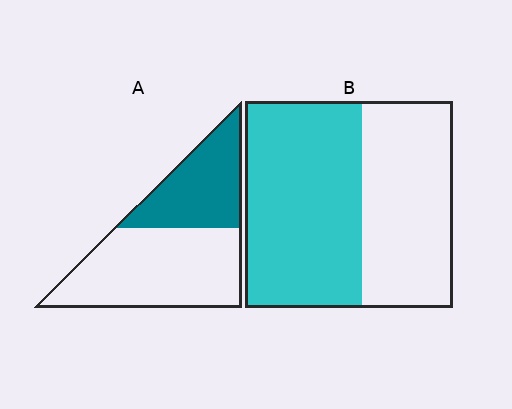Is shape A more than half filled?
No.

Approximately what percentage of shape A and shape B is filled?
A is approximately 40% and B is approximately 55%.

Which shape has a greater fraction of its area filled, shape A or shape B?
Shape B.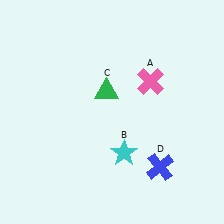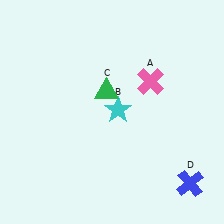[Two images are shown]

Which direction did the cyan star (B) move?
The cyan star (B) moved up.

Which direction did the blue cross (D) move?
The blue cross (D) moved right.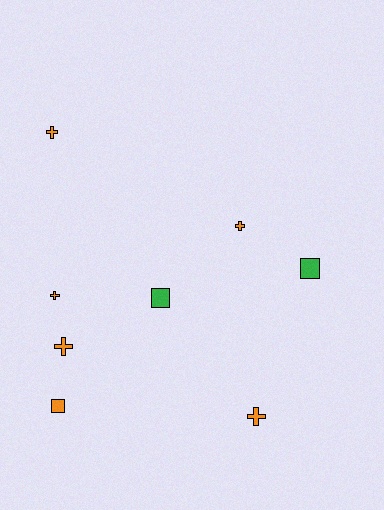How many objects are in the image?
There are 8 objects.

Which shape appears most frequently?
Cross, with 5 objects.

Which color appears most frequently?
Orange, with 6 objects.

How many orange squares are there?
There is 1 orange square.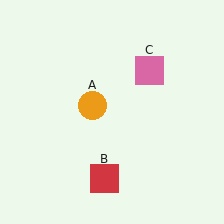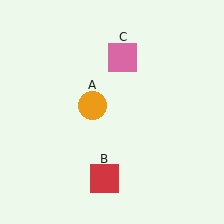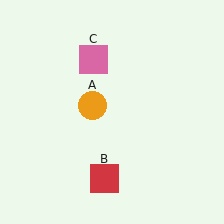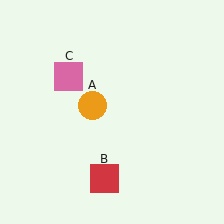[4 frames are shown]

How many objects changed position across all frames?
1 object changed position: pink square (object C).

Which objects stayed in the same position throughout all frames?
Orange circle (object A) and red square (object B) remained stationary.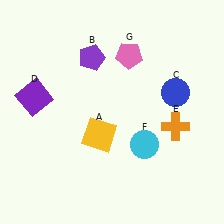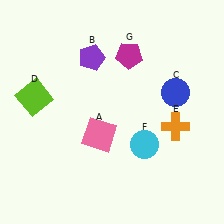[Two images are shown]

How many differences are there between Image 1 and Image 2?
There are 3 differences between the two images.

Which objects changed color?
A changed from yellow to pink. D changed from purple to lime. G changed from pink to magenta.